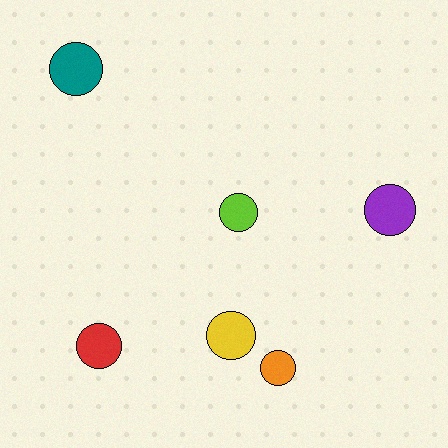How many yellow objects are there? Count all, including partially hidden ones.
There is 1 yellow object.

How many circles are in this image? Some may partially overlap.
There are 6 circles.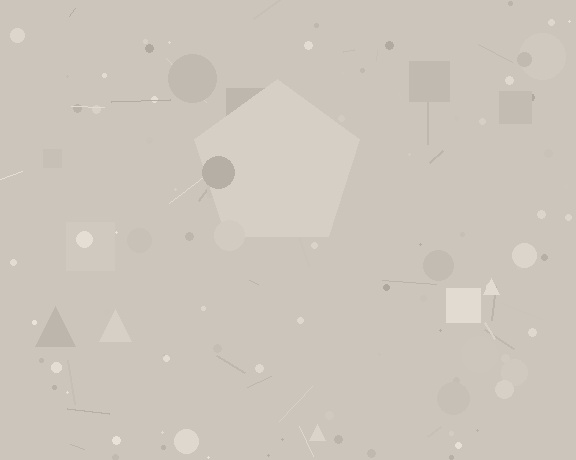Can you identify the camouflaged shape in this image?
The camouflaged shape is a pentagon.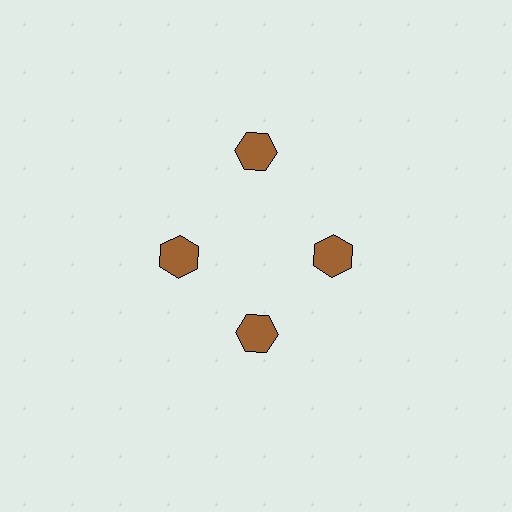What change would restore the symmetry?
The symmetry would be restored by moving it inward, back onto the ring so that all 4 hexagons sit at equal angles and equal distance from the center.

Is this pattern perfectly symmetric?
No. The 4 brown hexagons are arranged in a ring, but one element near the 12 o'clock position is pushed outward from the center, breaking the 4-fold rotational symmetry.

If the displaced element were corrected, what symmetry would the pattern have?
It would have 4-fold rotational symmetry — the pattern would map onto itself every 90 degrees.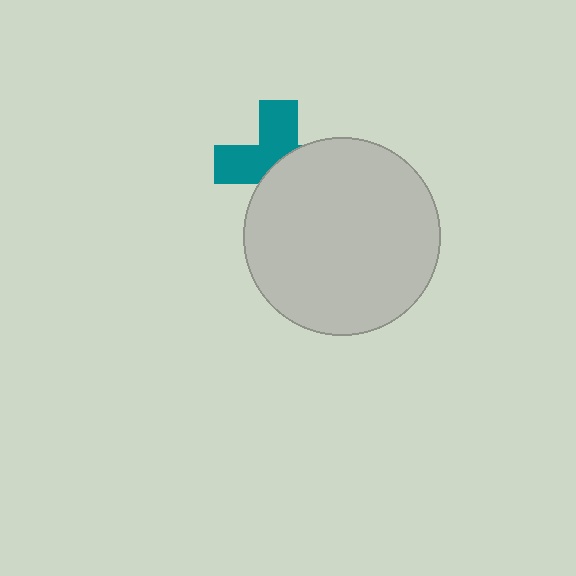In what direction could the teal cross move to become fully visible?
The teal cross could move toward the upper-left. That would shift it out from behind the light gray circle entirely.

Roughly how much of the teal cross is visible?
About half of it is visible (roughly 49%).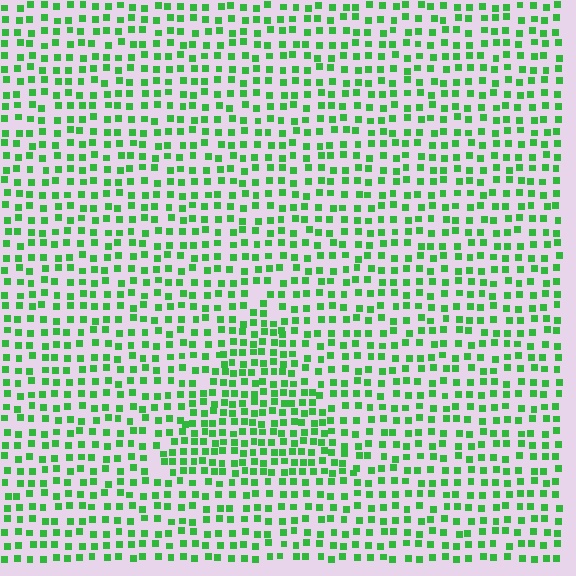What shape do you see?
I see a triangle.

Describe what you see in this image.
The image contains small green elements arranged at two different densities. A triangle-shaped region is visible where the elements are more densely packed than the surrounding area.